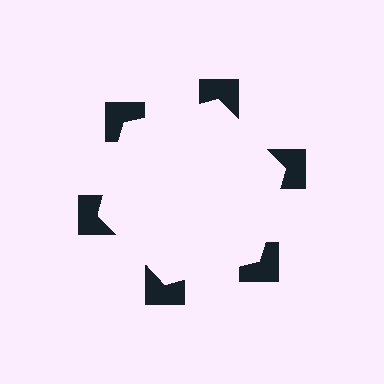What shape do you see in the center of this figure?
An illusory hexagon — its edges are inferred from the aligned wedge cuts in the notched squares, not physically drawn.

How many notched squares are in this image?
There are 6 — one at each vertex of the illusory hexagon.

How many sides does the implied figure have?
6 sides.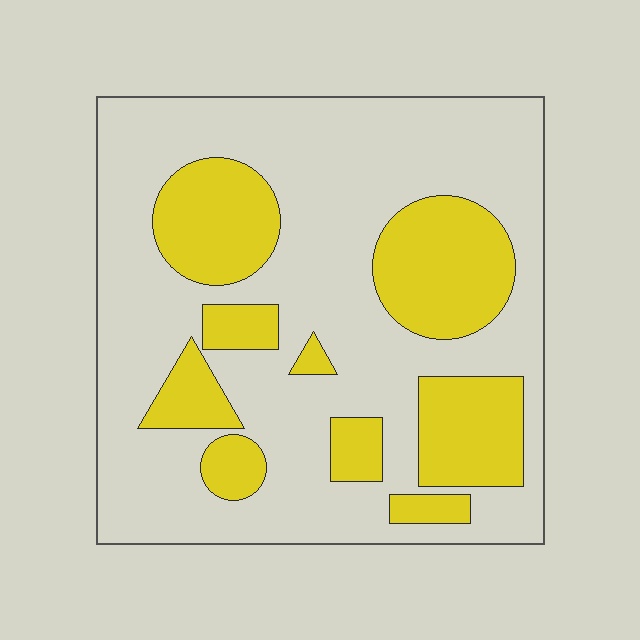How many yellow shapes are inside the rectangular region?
9.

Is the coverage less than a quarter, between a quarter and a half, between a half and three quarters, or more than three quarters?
Between a quarter and a half.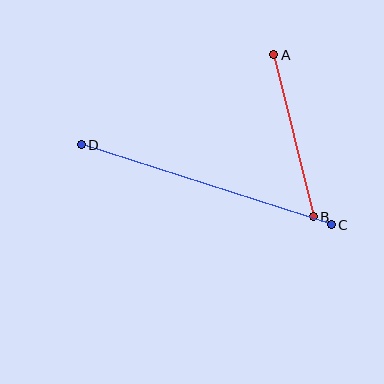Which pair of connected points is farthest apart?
Points C and D are farthest apart.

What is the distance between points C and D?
The distance is approximately 263 pixels.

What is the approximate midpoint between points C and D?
The midpoint is at approximately (206, 185) pixels.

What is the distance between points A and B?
The distance is approximately 167 pixels.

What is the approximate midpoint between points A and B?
The midpoint is at approximately (293, 136) pixels.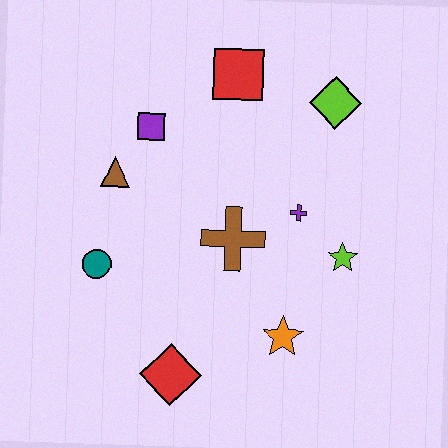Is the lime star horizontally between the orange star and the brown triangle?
No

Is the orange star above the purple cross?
No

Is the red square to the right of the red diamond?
Yes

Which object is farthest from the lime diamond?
The red diamond is farthest from the lime diamond.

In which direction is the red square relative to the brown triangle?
The red square is to the right of the brown triangle.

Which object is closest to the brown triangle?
The purple square is closest to the brown triangle.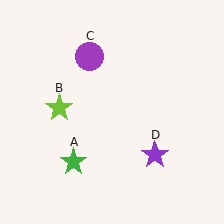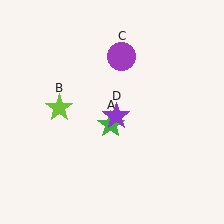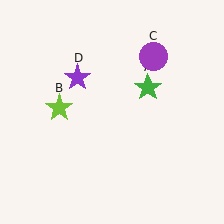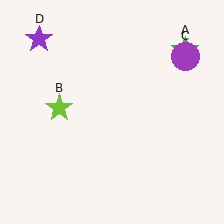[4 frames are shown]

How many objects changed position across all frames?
3 objects changed position: green star (object A), purple circle (object C), purple star (object D).